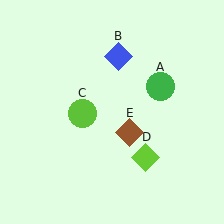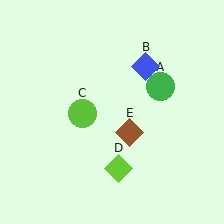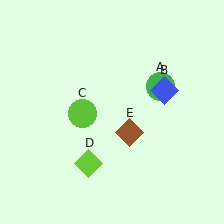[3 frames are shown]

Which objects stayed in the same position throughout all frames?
Green circle (object A) and lime circle (object C) and brown diamond (object E) remained stationary.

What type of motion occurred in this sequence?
The blue diamond (object B), lime diamond (object D) rotated clockwise around the center of the scene.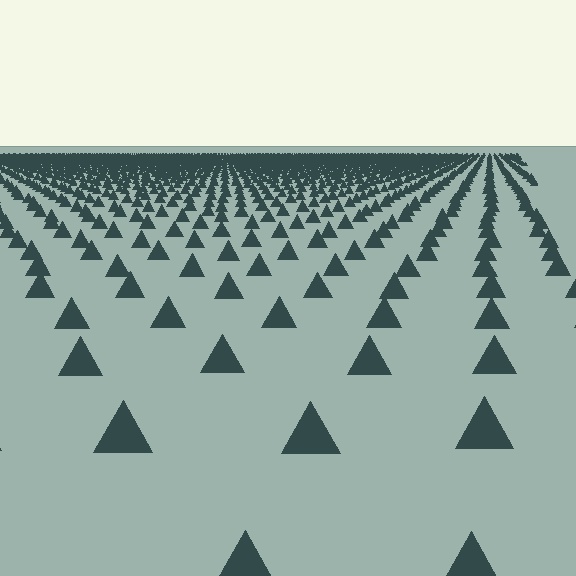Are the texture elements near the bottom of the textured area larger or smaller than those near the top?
Larger. Near the bottom, elements are closer to the viewer and appear at a bigger on-screen size.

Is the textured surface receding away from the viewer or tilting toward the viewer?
The surface is receding away from the viewer. Texture elements get smaller and denser toward the top.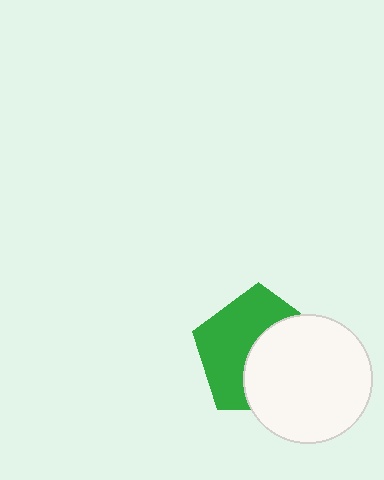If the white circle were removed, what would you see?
You would see the complete green pentagon.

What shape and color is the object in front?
The object in front is a white circle.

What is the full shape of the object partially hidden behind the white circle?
The partially hidden object is a green pentagon.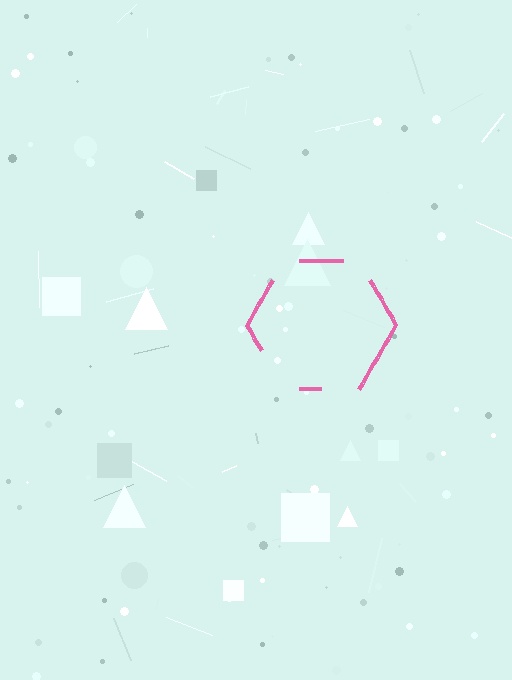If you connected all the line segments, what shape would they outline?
They would outline a hexagon.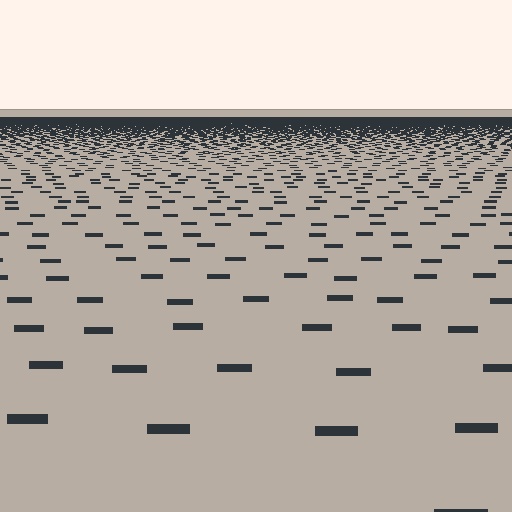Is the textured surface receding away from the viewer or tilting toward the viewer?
The surface is receding away from the viewer. Texture elements get smaller and denser toward the top.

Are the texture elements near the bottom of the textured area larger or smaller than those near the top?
Larger. Near the bottom, elements are closer to the viewer and appear at a bigger on-screen size.